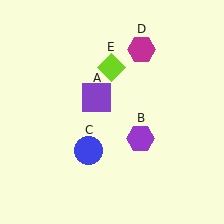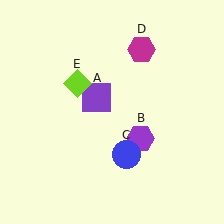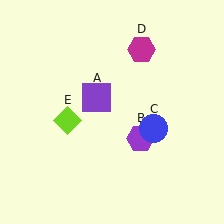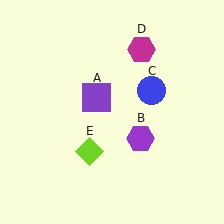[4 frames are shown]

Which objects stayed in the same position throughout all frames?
Purple square (object A) and purple hexagon (object B) and magenta hexagon (object D) remained stationary.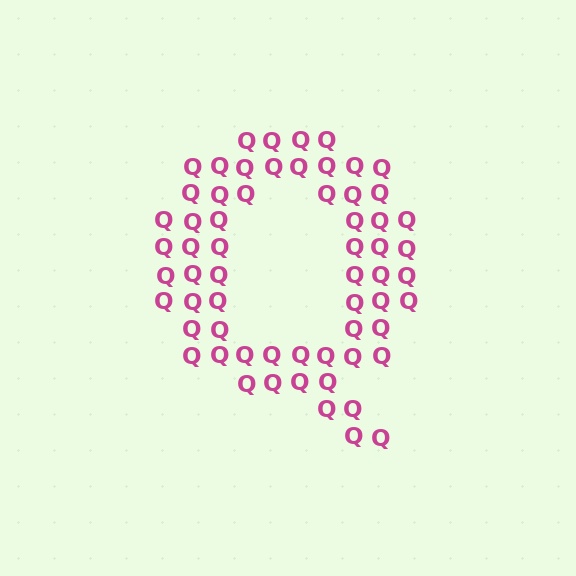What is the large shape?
The large shape is the letter Q.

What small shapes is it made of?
It is made of small letter Q's.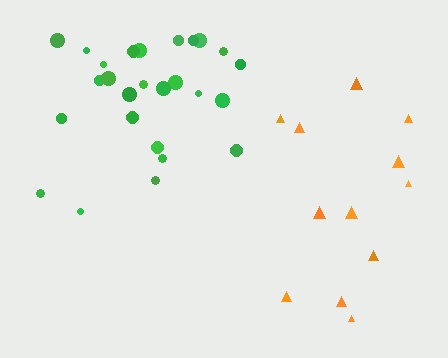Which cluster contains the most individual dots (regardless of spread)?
Green (26).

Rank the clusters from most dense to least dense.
green, orange.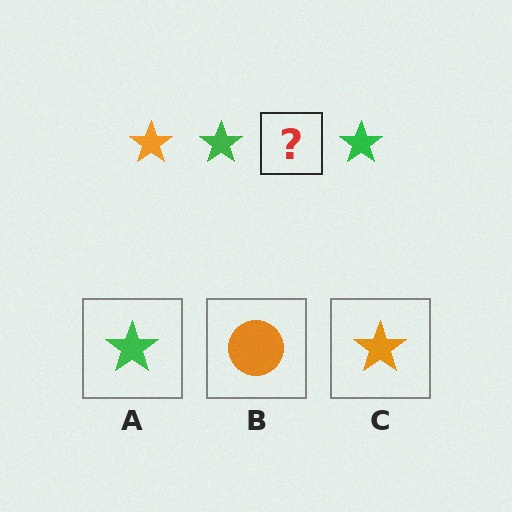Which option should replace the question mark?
Option C.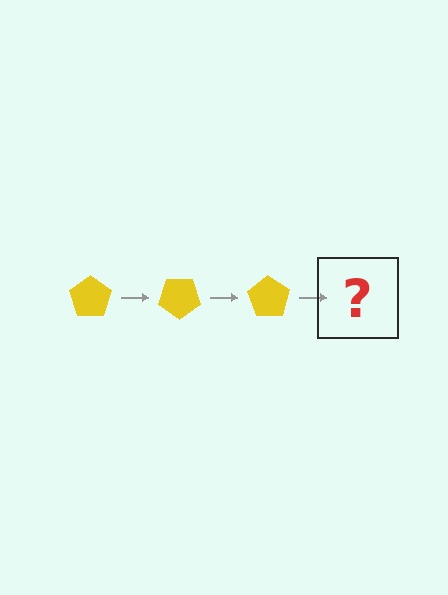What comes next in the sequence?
The next element should be a yellow pentagon rotated 105 degrees.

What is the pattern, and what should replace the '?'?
The pattern is that the pentagon rotates 35 degrees each step. The '?' should be a yellow pentagon rotated 105 degrees.